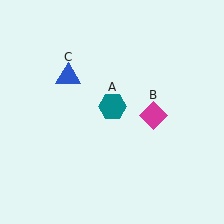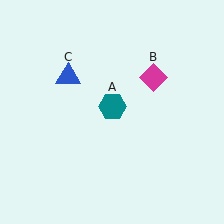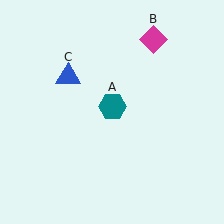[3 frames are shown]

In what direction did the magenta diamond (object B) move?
The magenta diamond (object B) moved up.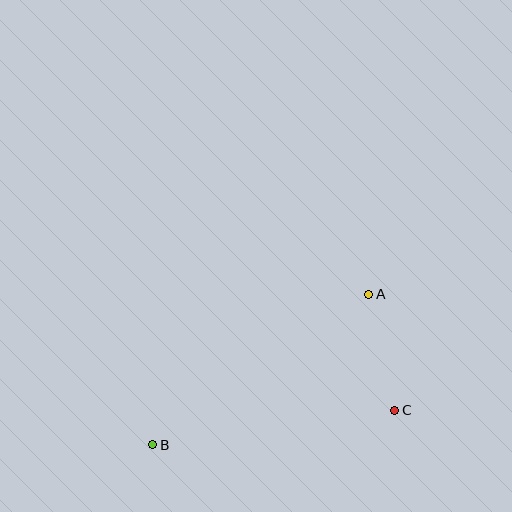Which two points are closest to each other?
Points A and C are closest to each other.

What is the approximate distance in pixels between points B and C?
The distance between B and C is approximately 245 pixels.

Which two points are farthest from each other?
Points A and B are farthest from each other.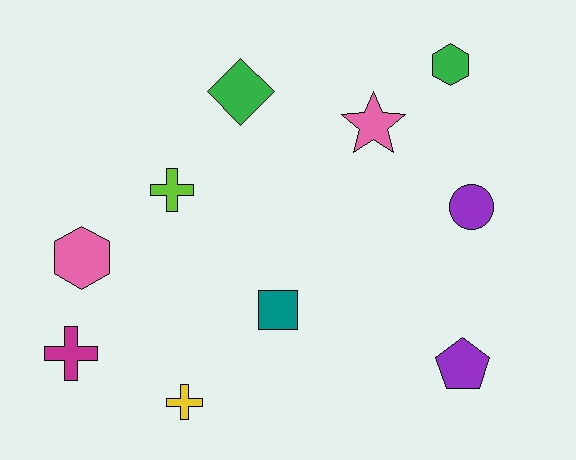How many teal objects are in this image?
There is 1 teal object.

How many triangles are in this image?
There are no triangles.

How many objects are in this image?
There are 10 objects.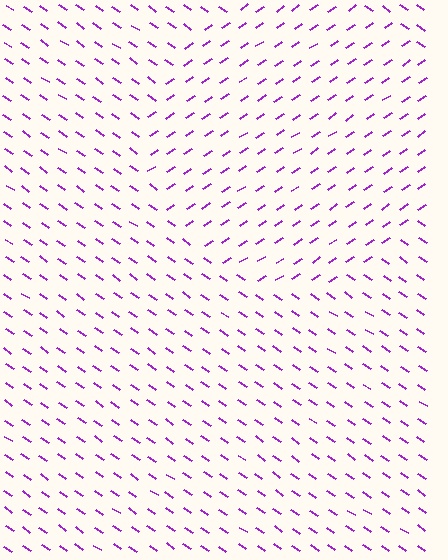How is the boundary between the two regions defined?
The boundary is defined purely by a change in line orientation (approximately 67 degrees difference). All lines are the same color and thickness.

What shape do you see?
I see a circle.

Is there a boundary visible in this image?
Yes, there is a texture boundary formed by a change in line orientation.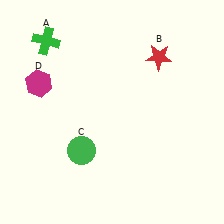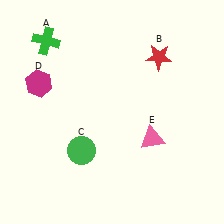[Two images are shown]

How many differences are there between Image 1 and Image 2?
There is 1 difference between the two images.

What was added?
A pink triangle (E) was added in Image 2.